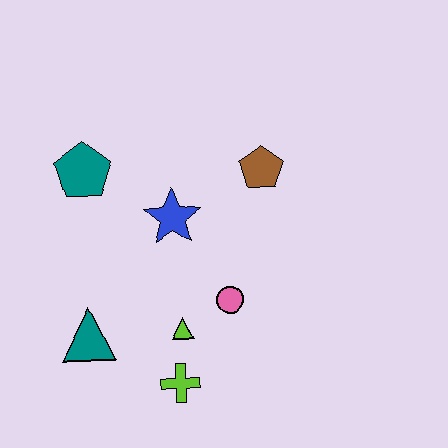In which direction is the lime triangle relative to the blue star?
The lime triangle is below the blue star.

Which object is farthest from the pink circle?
The teal pentagon is farthest from the pink circle.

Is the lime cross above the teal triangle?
No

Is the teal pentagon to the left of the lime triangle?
Yes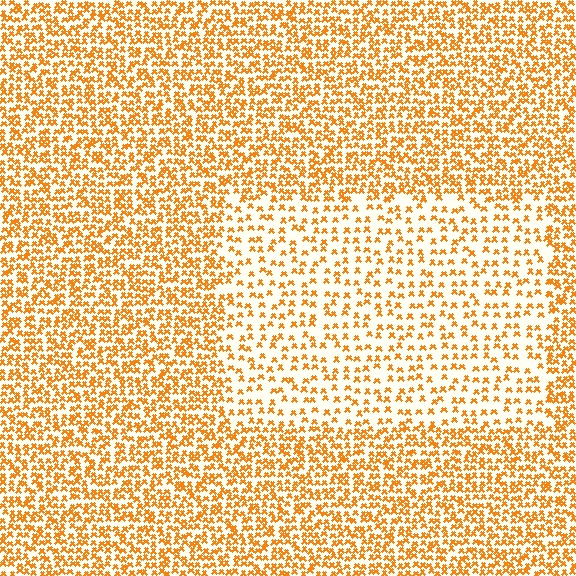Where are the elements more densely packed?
The elements are more densely packed outside the rectangle boundary.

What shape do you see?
I see a rectangle.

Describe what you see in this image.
The image contains small orange elements arranged at two different densities. A rectangle-shaped region is visible where the elements are less densely packed than the surrounding area.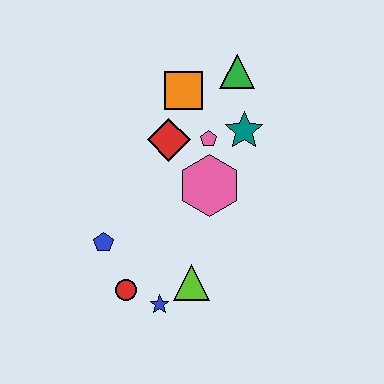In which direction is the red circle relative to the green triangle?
The red circle is below the green triangle.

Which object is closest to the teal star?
The pink pentagon is closest to the teal star.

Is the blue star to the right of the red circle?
Yes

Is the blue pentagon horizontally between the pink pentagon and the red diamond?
No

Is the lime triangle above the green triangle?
No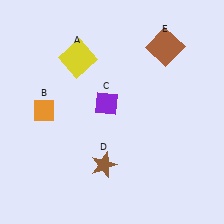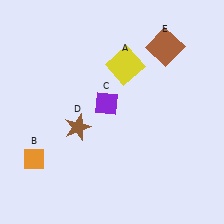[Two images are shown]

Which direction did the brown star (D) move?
The brown star (D) moved up.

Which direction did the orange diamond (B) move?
The orange diamond (B) moved down.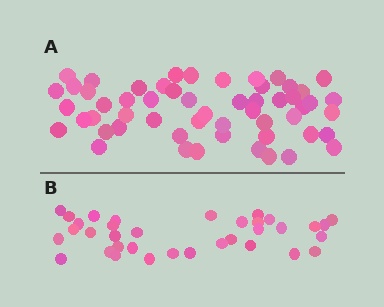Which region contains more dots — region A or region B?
Region A (the top region) has more dots.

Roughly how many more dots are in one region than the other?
Region A has approximately 20 more dots than region B.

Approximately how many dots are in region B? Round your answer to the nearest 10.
About 40 dots. (The exact count is 35, which rounds to 40.)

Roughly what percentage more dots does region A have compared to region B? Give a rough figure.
About 55% more.